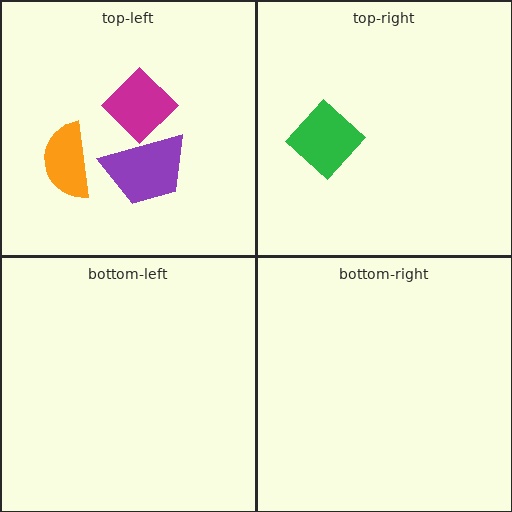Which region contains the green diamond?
The top-right region.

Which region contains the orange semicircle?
The top-left region.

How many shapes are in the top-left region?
3.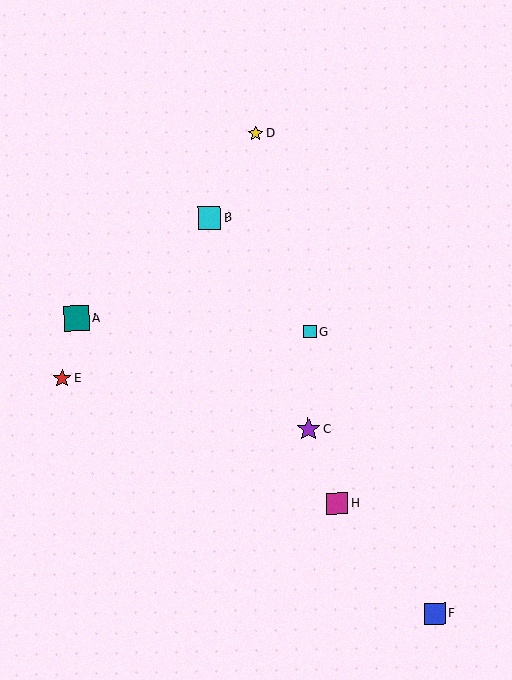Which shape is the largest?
The teal square (labeled A) is the largest.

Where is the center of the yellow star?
The center of the yellow star is at (256, 133).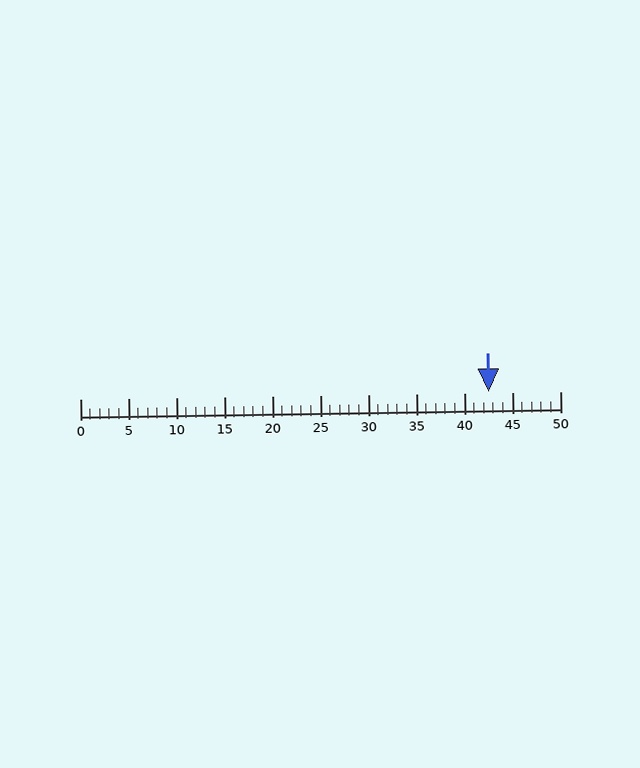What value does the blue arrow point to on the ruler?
The blue arrow points to approximately 43.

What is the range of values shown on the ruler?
The ruler shows values from 0 to 50.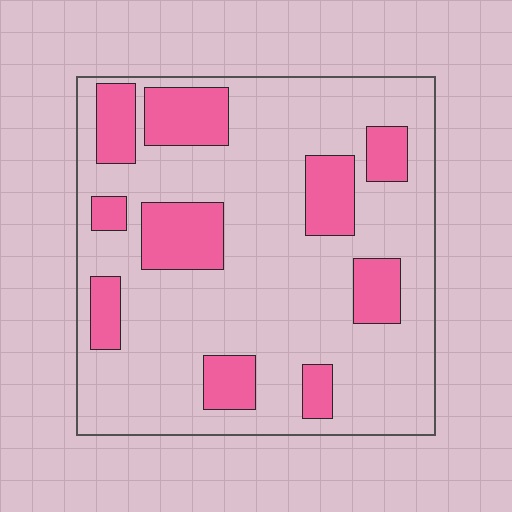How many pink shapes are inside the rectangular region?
10.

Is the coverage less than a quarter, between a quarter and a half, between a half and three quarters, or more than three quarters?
Less than a quarter.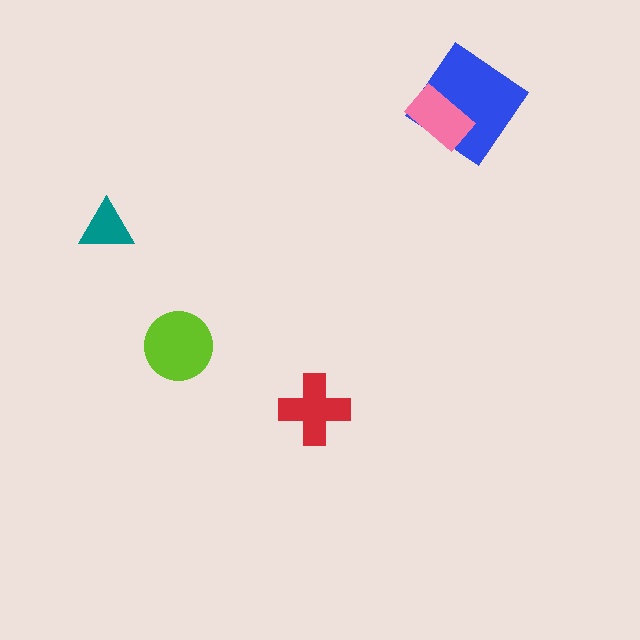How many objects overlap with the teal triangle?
0 objects overlap with the teal triangle.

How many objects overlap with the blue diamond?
1 object overlaps with the blue diamond.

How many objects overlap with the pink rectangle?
1 object overlaps with the pink rectangle.